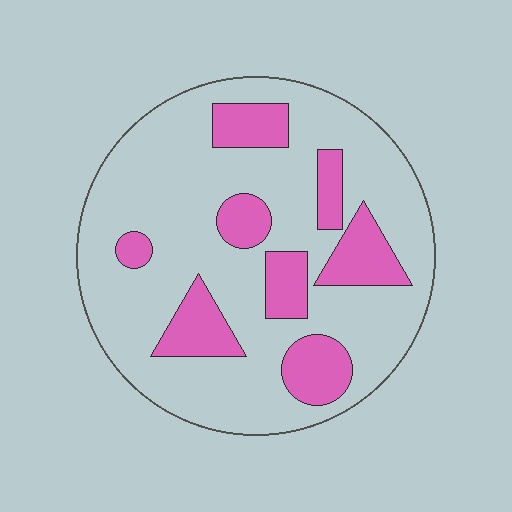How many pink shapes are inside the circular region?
8.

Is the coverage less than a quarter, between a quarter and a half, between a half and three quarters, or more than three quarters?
Less than a quarter.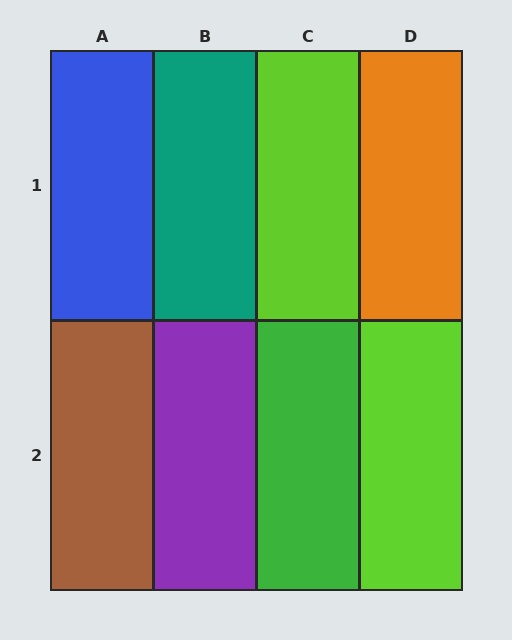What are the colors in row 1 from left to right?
Blue, teal, lime, orange.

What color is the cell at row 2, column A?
Brown.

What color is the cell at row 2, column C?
Green.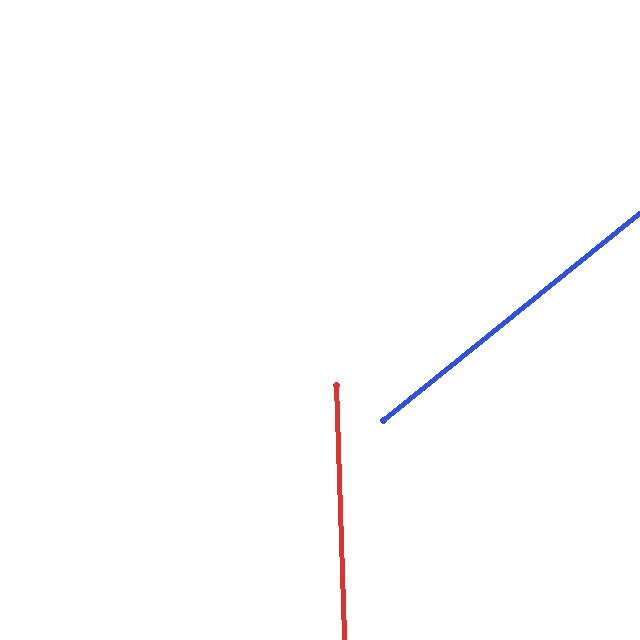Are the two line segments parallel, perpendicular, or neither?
Neither parallel nor perpendicular — they differ by about 53°.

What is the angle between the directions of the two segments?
Approximately 53 degrees.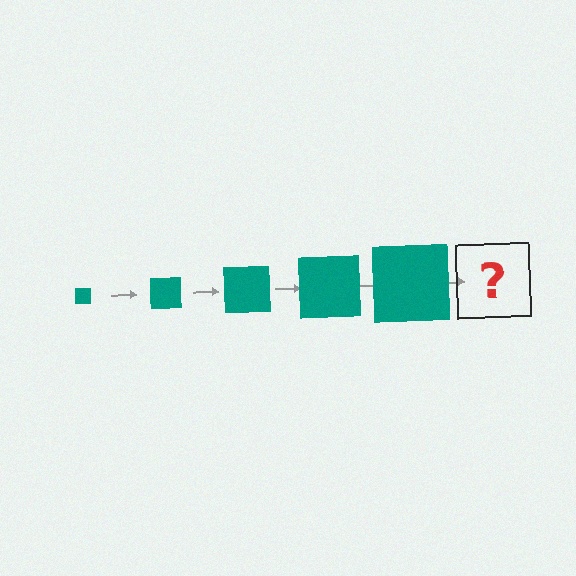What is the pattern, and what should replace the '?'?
The pattern is that the square gets progressively larger each step. The '?' should be a teal square, larger than the previous one.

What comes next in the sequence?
The next element should be a teal square, larger than the previous one.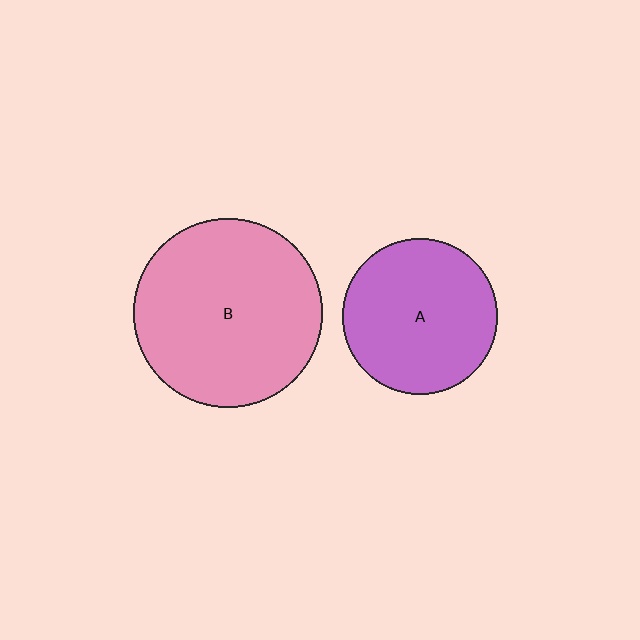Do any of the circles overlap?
No, none of the circles overlap.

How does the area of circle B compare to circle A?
Approximately 1.5 times.